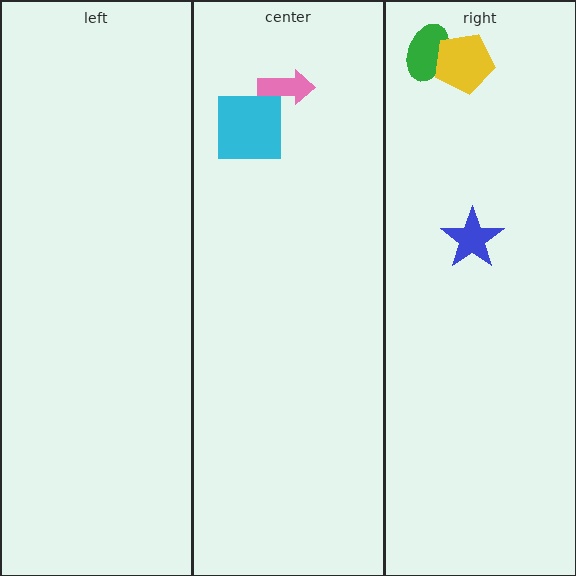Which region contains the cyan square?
The center region.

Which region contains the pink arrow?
The center region.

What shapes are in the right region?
The green ellipse, the blue star, the yellow pentagon.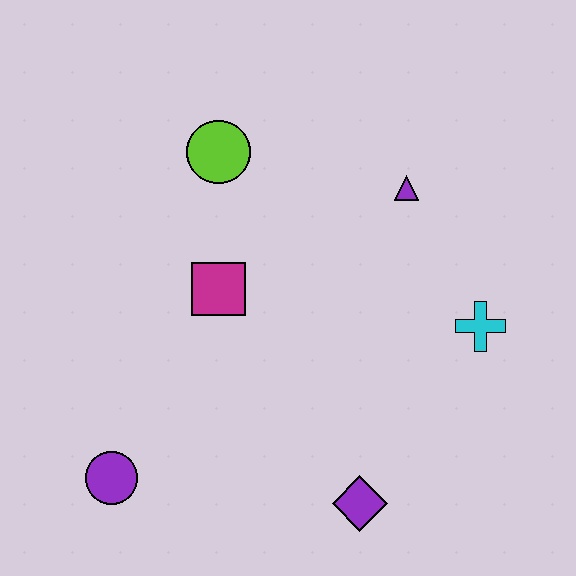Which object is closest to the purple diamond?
The cyan cross is closest to the purple diamond.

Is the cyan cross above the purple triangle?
No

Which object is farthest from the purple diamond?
The lime circle is farthest from the purple diamond.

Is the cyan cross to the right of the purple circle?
Yes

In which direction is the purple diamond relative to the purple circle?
The purple diamond is to the right of the purple circle.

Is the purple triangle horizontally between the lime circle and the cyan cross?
Yes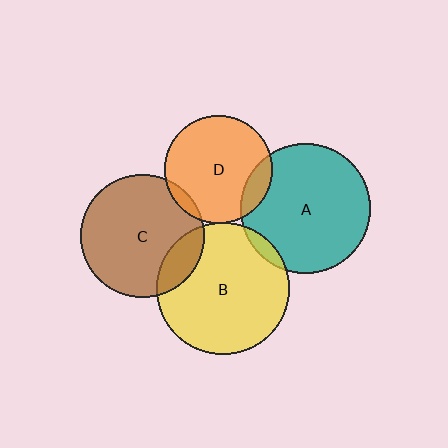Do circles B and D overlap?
Yes.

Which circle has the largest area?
Circle B (yellow).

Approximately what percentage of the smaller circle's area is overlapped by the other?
Approximately 5%.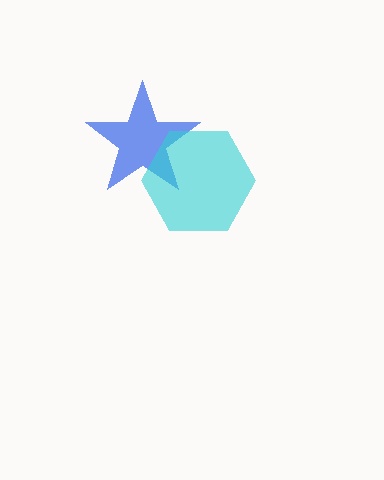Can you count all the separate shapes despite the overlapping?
Yes, there are 2 separate shapes.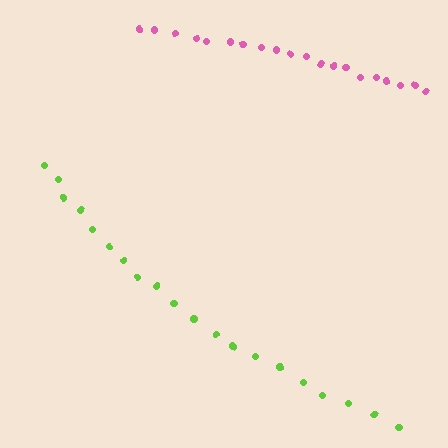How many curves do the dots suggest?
There are 2 distinct paths.